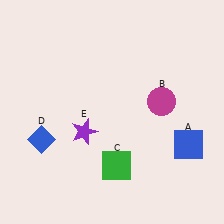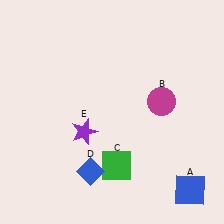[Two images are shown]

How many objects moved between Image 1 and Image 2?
2 objects moved between the two images.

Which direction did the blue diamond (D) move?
The blue diamond (D) moved right.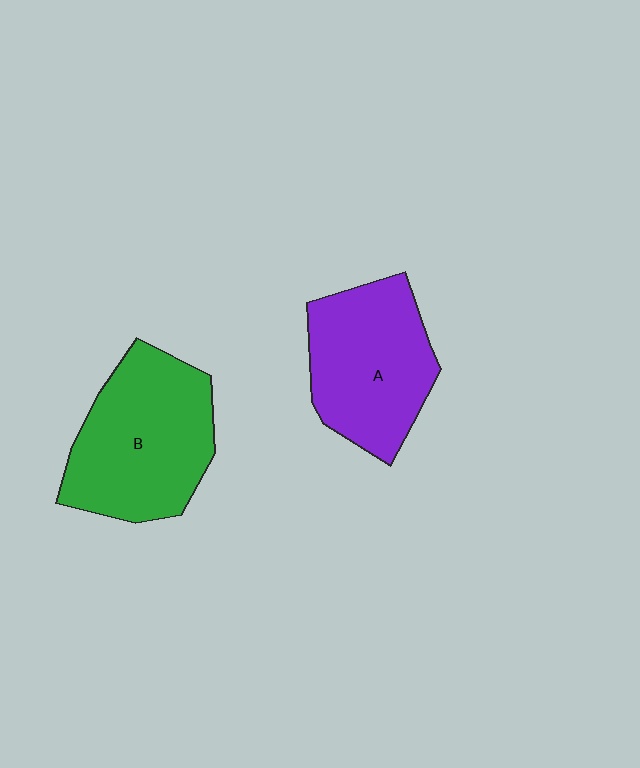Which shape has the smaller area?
Shape A (purple).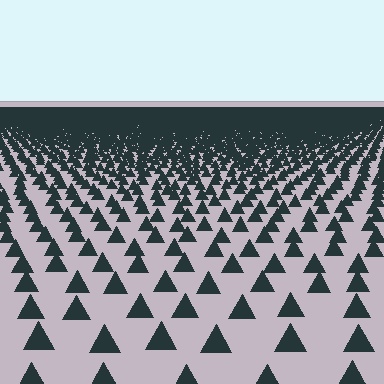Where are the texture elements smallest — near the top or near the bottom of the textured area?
Near the top.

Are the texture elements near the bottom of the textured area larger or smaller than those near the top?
Larger. Near the bottom, elements are closer to the viewer and appear at a bigger on-screen size.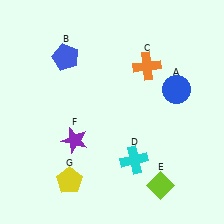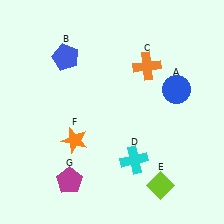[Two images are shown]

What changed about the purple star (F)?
In Image 1, F is purple. In Image 2, it changed to orange.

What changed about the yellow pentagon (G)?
In Image 1, G is yellow. In Image 2, it changed to magenta.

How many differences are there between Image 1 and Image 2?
There are 2 differences between the two images.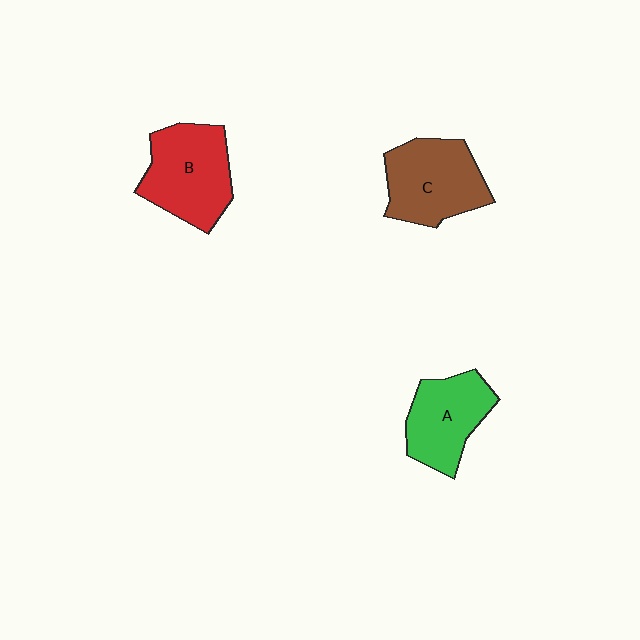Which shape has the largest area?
Shape B (red).